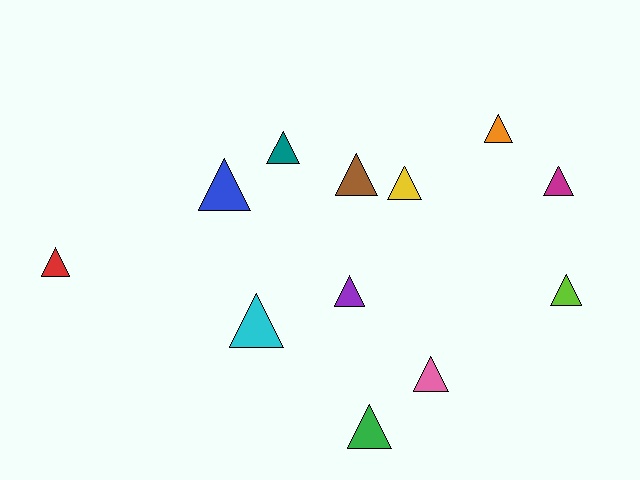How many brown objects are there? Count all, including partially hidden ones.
There is 1 brown object.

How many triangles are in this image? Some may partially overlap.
There are 12 triangles.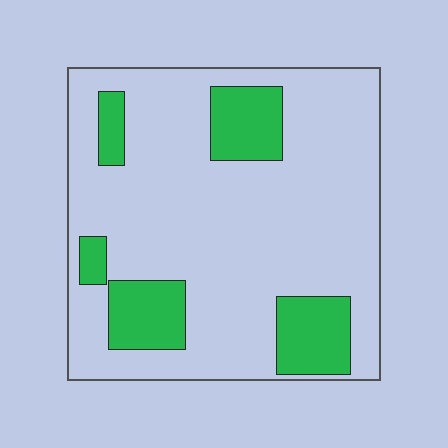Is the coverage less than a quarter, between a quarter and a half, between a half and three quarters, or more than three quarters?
Less than a quarter.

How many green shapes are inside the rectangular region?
5.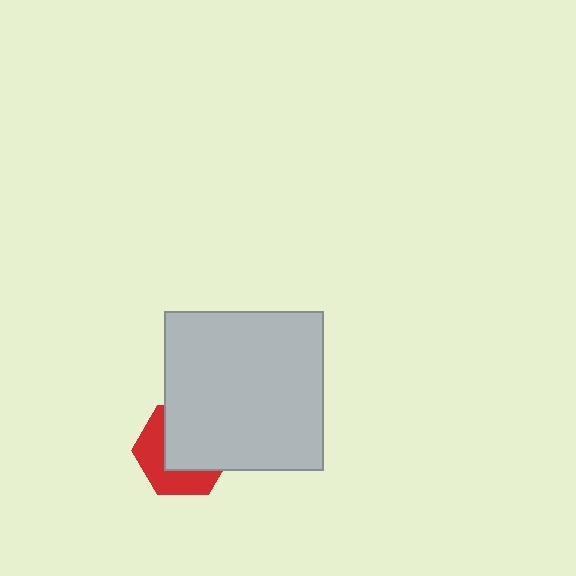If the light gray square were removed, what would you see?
You would see the complete red hexagon.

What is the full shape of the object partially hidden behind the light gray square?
The partially hidden object is a red hexagon.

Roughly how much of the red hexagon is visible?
A small part of it is visible (roughly 43%).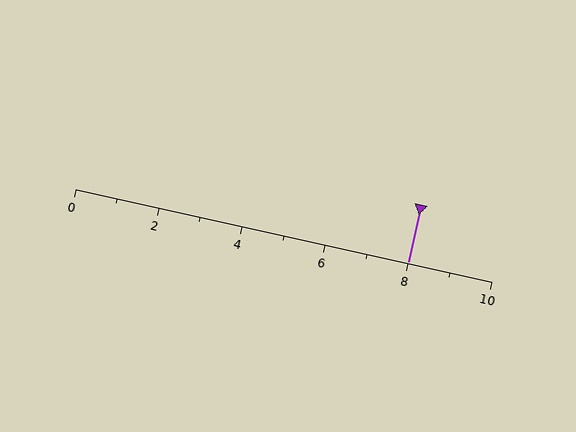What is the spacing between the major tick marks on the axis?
The major ticks are spaced 2 apart.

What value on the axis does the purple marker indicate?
The marker indicates approximately 8.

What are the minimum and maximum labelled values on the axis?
The axis runs from 0 to 10.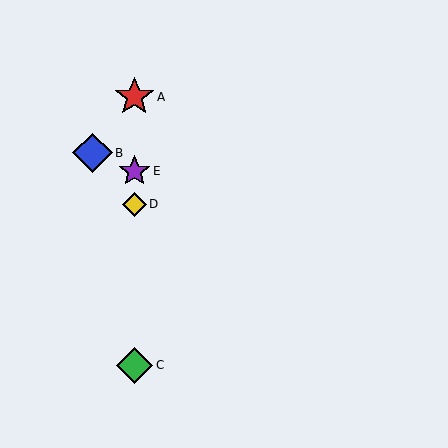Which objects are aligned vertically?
Objects A, C, D, E are aligned vertically.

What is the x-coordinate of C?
Object C is at x≈134.